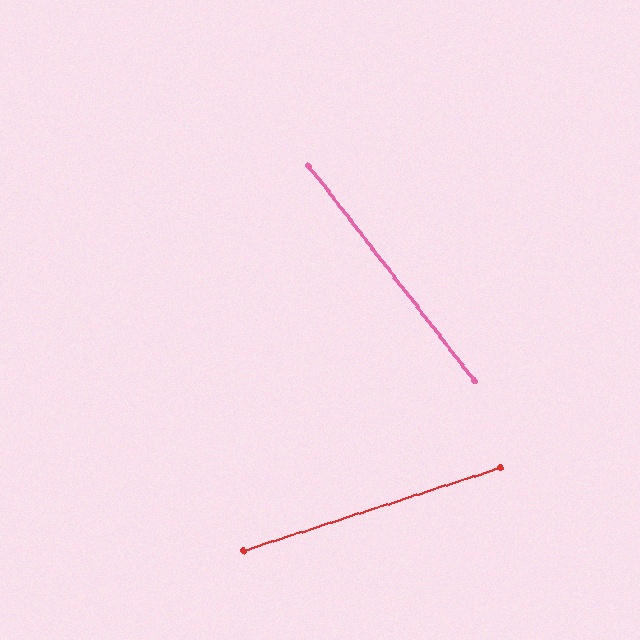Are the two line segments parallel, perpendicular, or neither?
Neither parallel nor perpendicular — they differ by about 70°.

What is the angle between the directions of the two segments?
Approximately 70 degrees.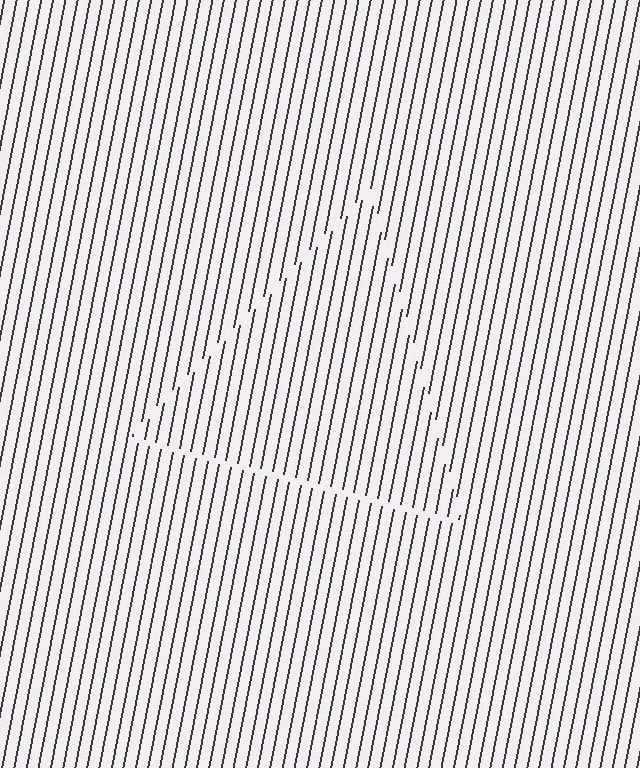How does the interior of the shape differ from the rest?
The interior of the shape contains the same grating, shifted by half a period — the contour is defined by the phase discontinuity where line-ends from the inner and outer gratings abut.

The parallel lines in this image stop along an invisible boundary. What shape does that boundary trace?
An illusory triangle. The interior of the shape contains the same grating, shifted by half a period — the contour is defined by the phase discontinuity where line-ends from the inner and outer gratings abut.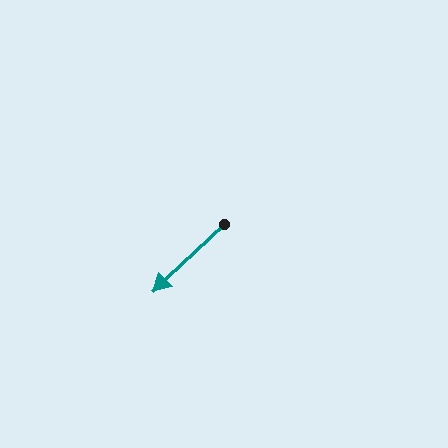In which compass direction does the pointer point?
Southwest.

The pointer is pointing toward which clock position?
Roughly 8 o'clock.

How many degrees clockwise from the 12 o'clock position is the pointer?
Approximately 226 degrees.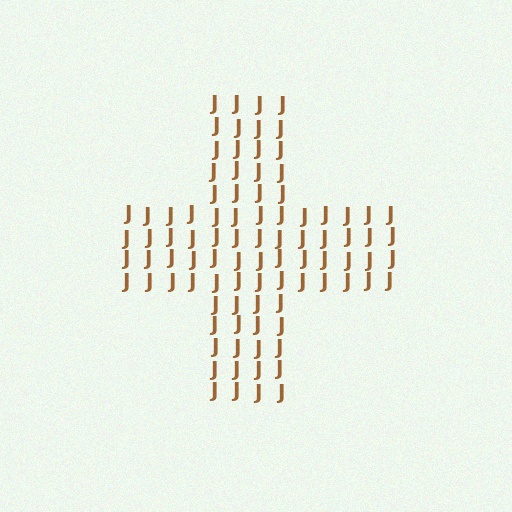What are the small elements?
The small elements are letter J's.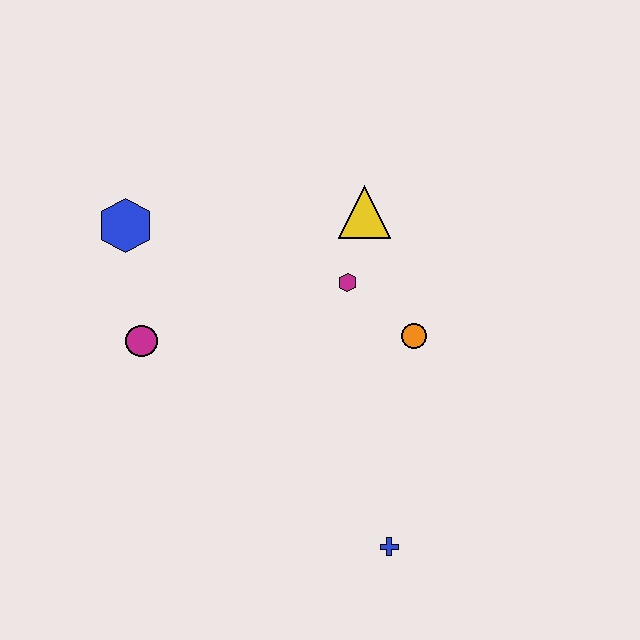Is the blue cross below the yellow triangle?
Yes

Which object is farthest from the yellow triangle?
The blue cross is farthest from the yellow triangle.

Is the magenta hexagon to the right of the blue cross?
No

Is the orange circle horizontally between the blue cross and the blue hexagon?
No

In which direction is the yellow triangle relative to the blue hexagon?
The yellow triangle is to the right of the blue hexagon.